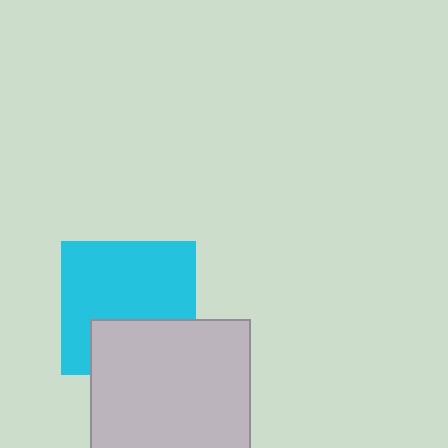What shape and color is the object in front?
The object in front is a light gray square.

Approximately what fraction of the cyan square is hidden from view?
Roughly 33% of the cyan square is hidden behind the light gray square.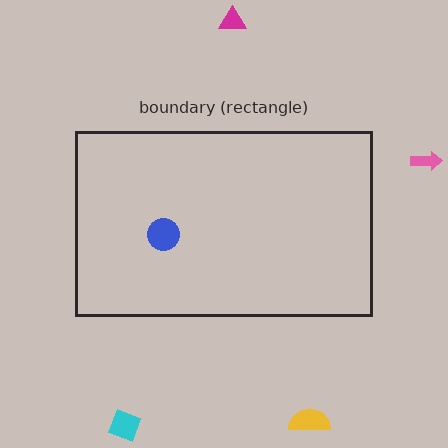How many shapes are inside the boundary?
1 inside, 4 outside.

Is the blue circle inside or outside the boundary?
Inside.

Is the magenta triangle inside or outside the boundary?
Outside.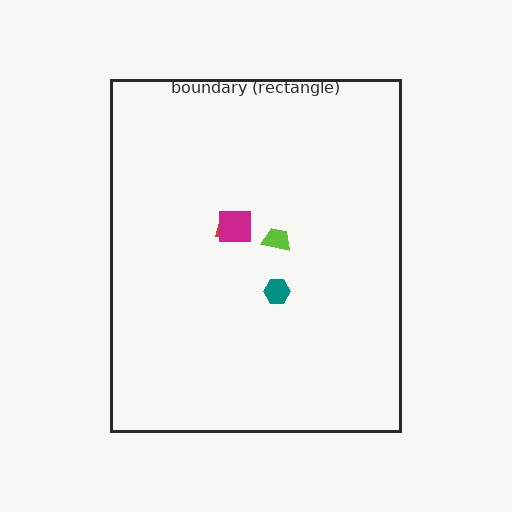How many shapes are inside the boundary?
4 inside, 0 outside.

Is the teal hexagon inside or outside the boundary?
Inside.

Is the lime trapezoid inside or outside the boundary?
Inside.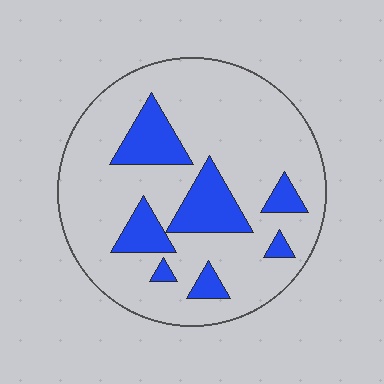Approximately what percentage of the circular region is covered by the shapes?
Approximately 20%.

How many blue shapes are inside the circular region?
7.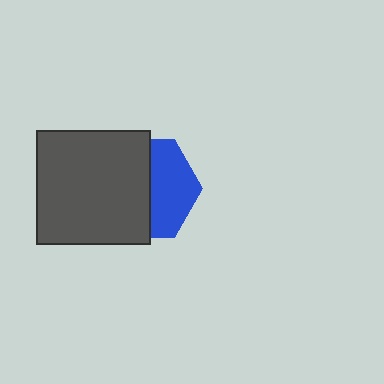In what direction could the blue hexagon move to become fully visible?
The blue hexagon could move right. That would shift it out from behind the dark gray square entirely.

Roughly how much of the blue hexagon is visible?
A small part of it is visible (roughly 44%).